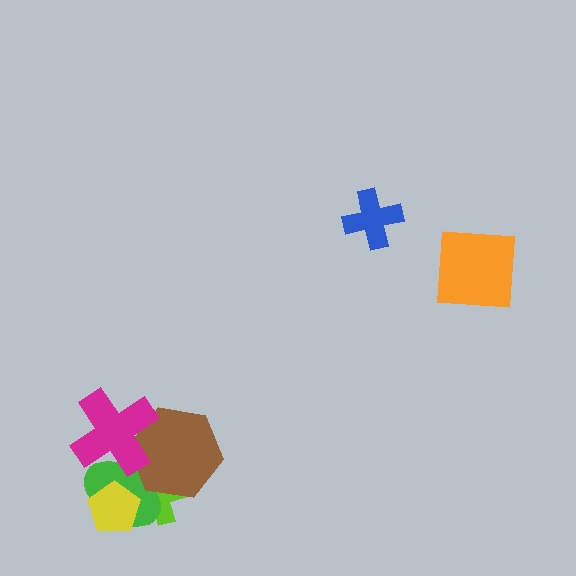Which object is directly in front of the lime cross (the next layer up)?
The green ellipse is directly in front of the lime cross.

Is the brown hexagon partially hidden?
Yes, it is partially covered by another shape.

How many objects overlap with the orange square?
0 objects overlap with the orange square.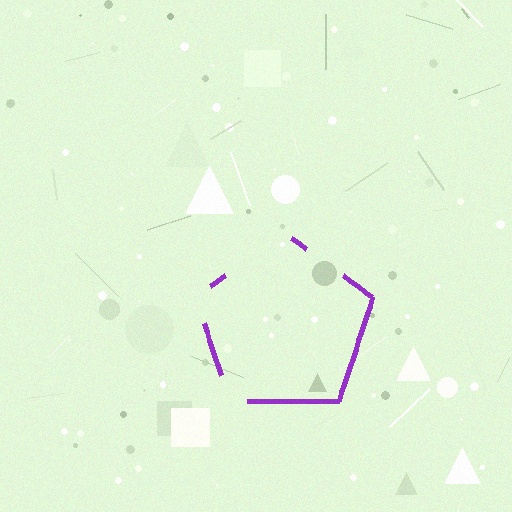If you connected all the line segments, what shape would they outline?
They would outline a pentagon.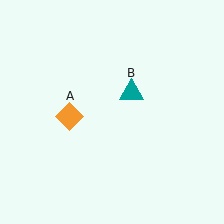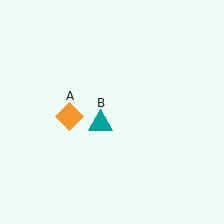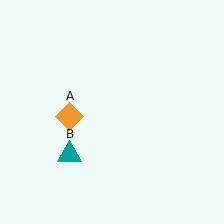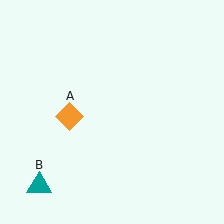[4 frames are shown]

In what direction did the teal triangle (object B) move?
The teal triangle (object B) moved down and to the left.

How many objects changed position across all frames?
1 object changed position: teal triangle (object B).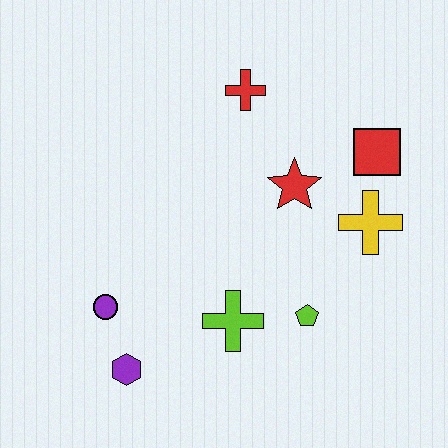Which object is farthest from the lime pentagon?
The red cross is farthest from the lime pentagon.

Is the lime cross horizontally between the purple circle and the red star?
Yes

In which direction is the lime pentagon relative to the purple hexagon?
The lime pentagon is to the right of the purple hexagon.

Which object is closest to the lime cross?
The lime pentagon is closest to the lime cross.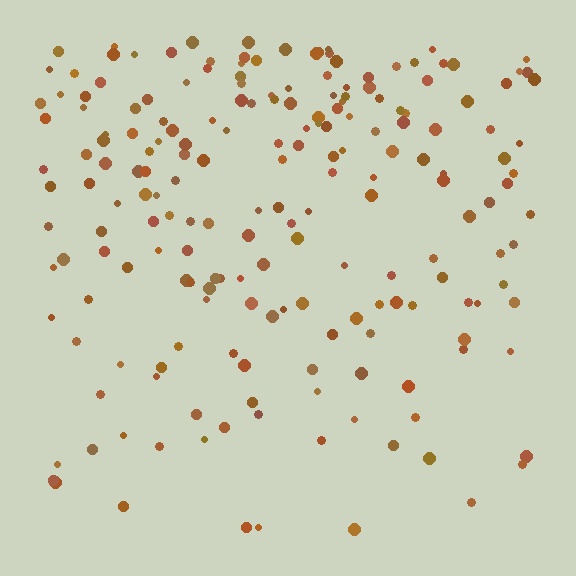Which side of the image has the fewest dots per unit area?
The bottom.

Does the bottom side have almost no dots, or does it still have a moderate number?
Still a moderate number, just noticeably fewer than the top.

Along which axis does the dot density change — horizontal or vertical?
Vertical.